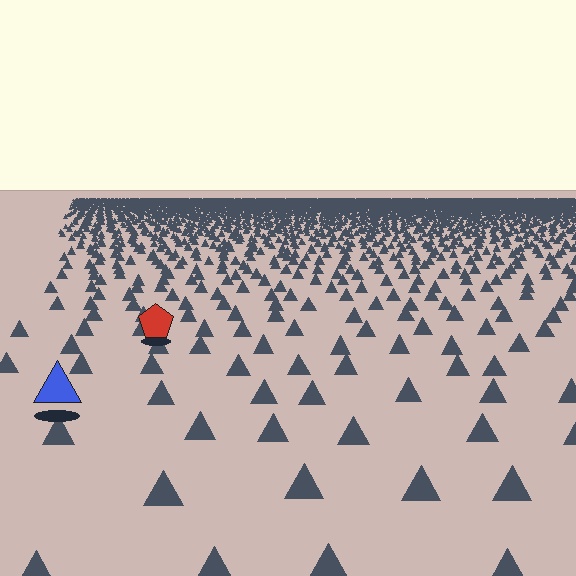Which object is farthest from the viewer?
The red pentagon is farthest from the viewer. It appears smaller and the ground texture around it is denser.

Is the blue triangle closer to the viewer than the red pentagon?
Yes. The blue triangle is closer — you can tell from the texture gradient: the ground texture is coarser near it.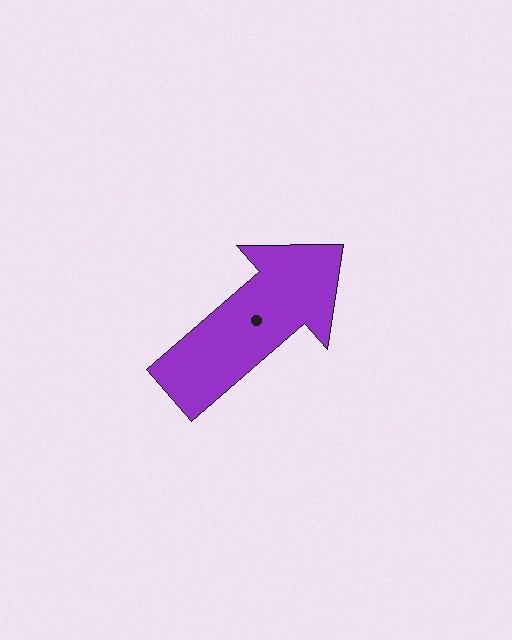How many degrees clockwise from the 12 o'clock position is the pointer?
Approximately 49 degrees.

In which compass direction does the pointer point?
Northeast.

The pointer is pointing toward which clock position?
Roughly 2 o'clock.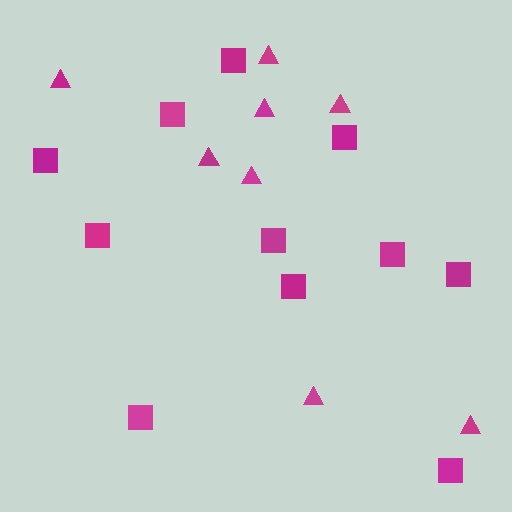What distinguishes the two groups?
There are 2 groups: one group of triangles (8) and one group of squares (11).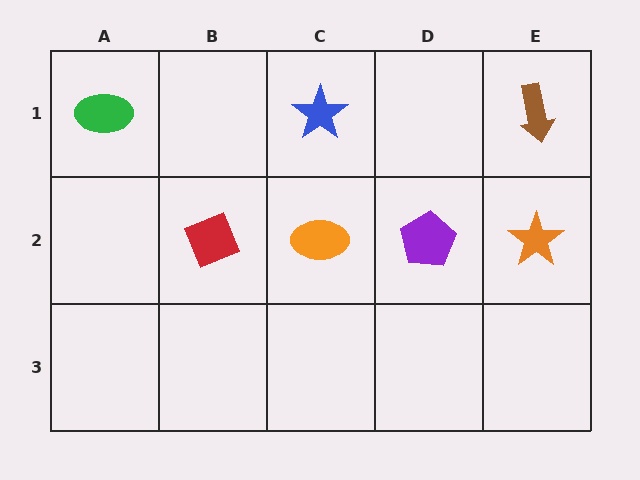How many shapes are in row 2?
4 shapes.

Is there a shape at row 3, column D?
No, that cell is empty.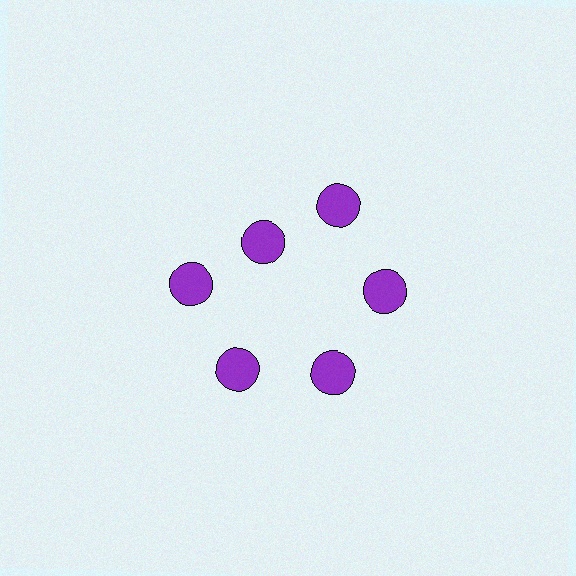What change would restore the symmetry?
The symmetry would be restored by moving it outward, back onto the ring so that all 6 circles sit at equal angles and equal distance from the center.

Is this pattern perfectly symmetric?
No. The 6 purple circles are arranged in a ring, but one element near the 11 o'clock position is pulled inward toward the center, breaking the 6-fold rotational symmetry.